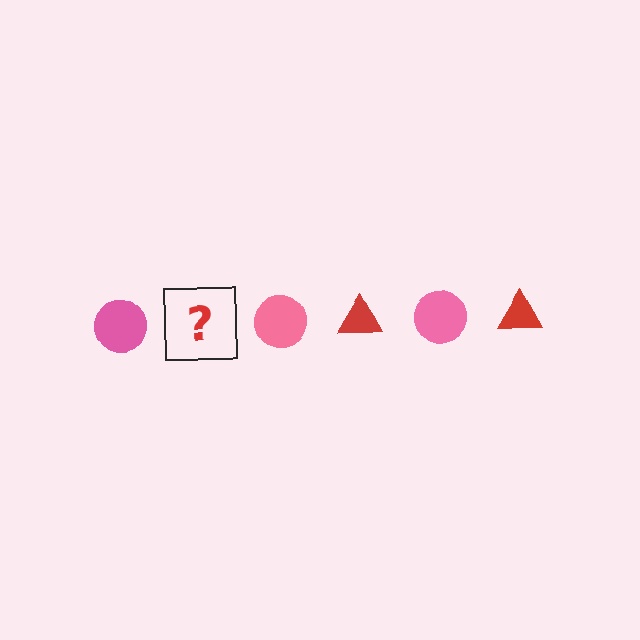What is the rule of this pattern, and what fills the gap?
The rule is that the pattern alternates between pink circle and red triangle. The gap should be filled with a red triangle.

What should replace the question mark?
The question mark should be replaced with a red triangle.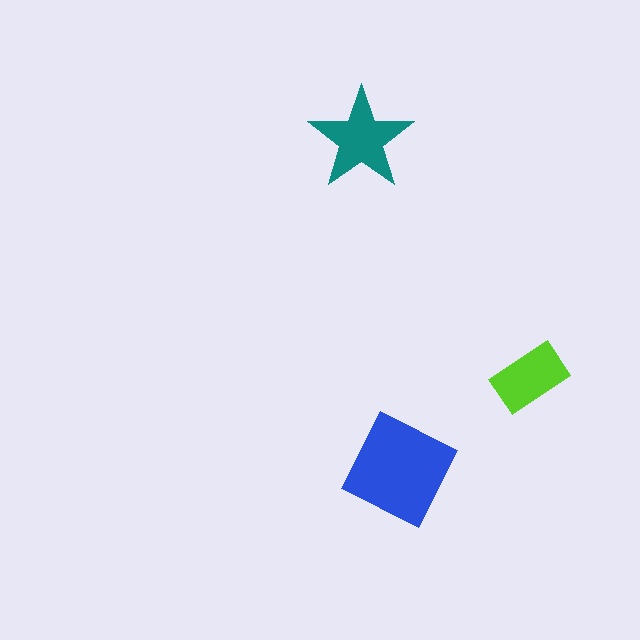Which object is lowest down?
The blue diamond is bottommost.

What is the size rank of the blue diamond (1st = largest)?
1st.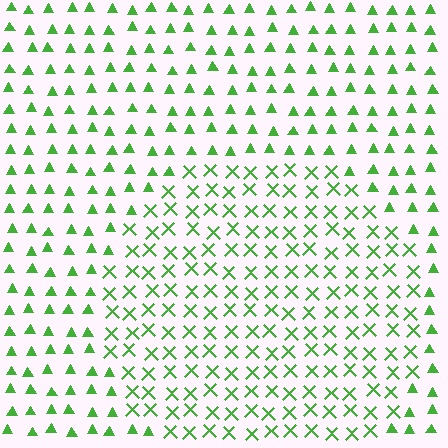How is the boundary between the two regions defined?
The boundary is defined by a change in element shape: X marks inside vs. triangles outside. All elements share the same color and spacing.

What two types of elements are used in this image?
The image uses X marks inside the circle region and triangles outside it.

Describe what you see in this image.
The image is filled with small green elements arranged in a uniform grid. A circle-shaped region contains X marks, while the surrounding area contains triangles. The boundary is defined purely by the change in element shape.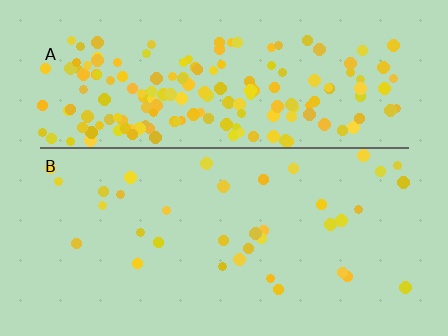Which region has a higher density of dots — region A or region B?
A (the top).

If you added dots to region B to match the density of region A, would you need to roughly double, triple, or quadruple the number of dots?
Approximately quadruple.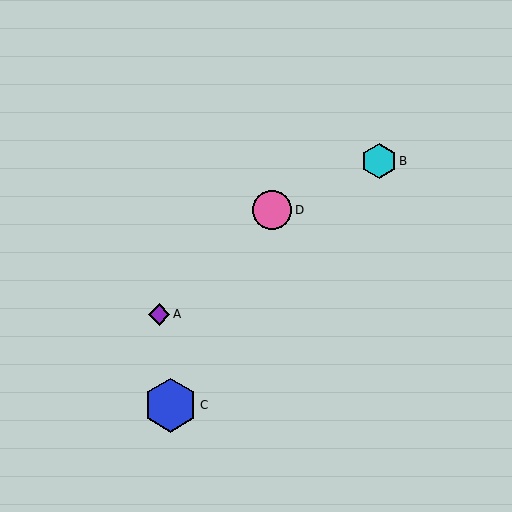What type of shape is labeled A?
Shape A is a purple diamond.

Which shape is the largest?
The blue hexagon (labeled C) is the largest.